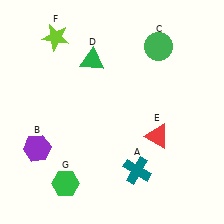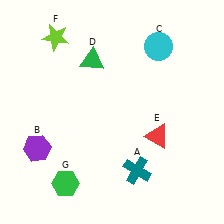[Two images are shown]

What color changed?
The circle (C) changed from green in Image 1 to cyan in Image 2.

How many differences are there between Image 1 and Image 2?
There is 1 difference between the two images.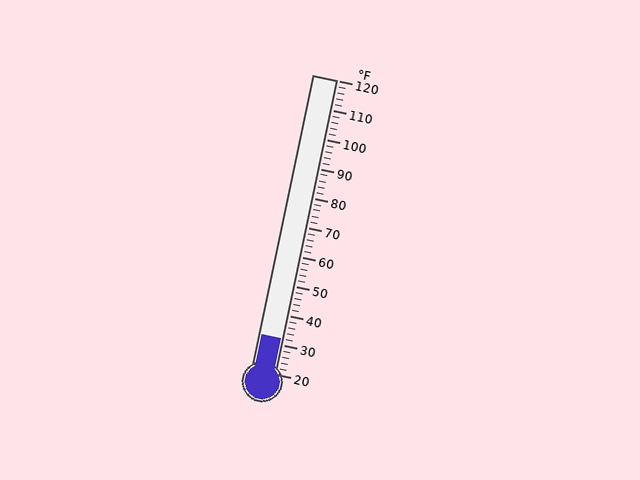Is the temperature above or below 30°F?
The temperature is above 30°F.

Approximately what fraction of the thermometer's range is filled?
The thermometer is filled to approximately 10% of its range.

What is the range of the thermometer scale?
The thermometer scale ranges from 20°F to 120°F.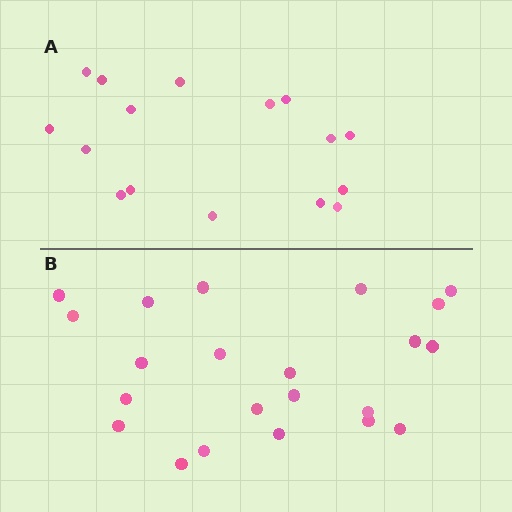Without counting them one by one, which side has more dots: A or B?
Region B (the bottom region) has more dots.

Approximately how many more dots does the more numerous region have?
Region B has about 6 more dots than region A.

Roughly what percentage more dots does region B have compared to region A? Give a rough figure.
About 40% more.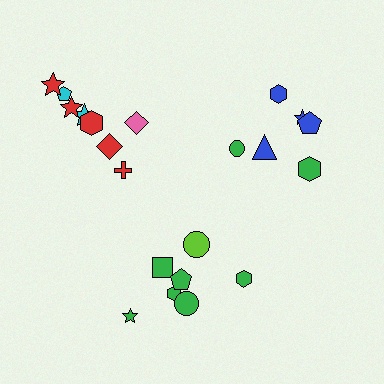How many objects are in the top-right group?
There are 6 objects.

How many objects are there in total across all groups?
There are 21 objects.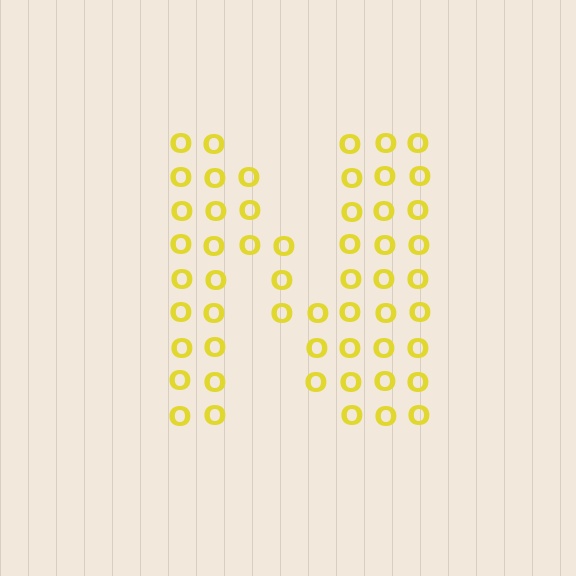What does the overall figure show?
The overall figure shows the letter N.